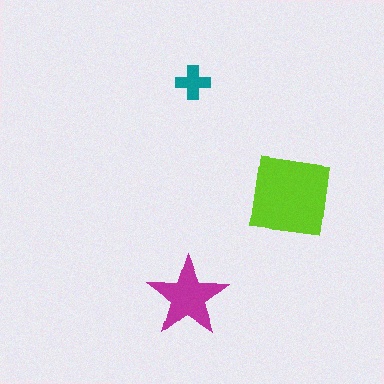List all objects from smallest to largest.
The teal cross, the magenta star, the lime square.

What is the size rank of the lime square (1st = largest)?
1st.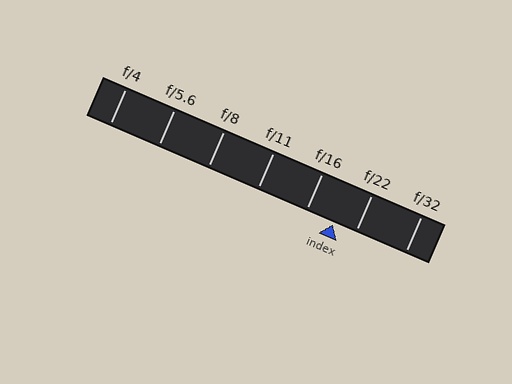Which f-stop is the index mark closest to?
The index mark is closest to f/22.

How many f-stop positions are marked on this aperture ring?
There are 7 f-stop positions marked.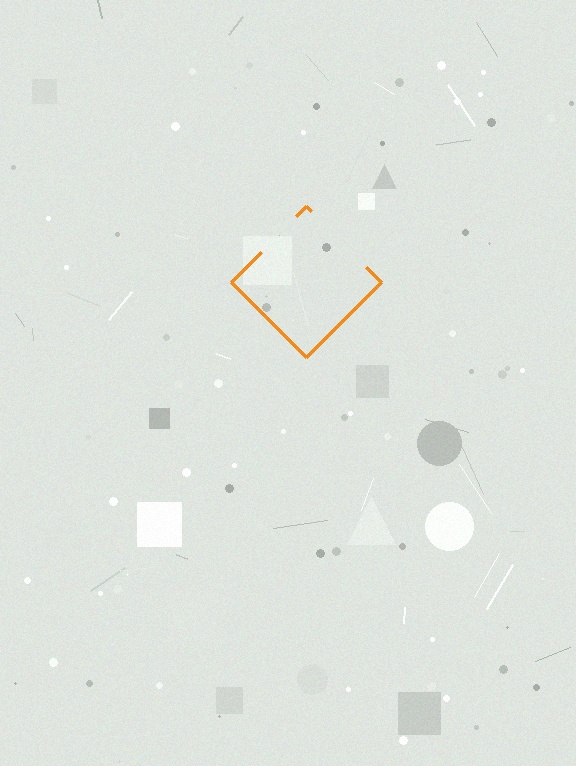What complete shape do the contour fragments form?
The contour fragments form a diamond.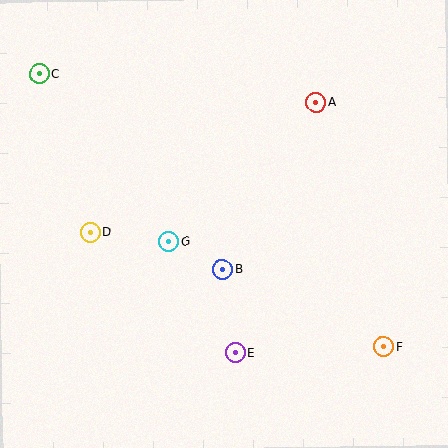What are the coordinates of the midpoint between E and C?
The midpoint between E and C is at (137, 213).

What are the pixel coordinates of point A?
Point A is at (316, 102).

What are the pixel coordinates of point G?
Point G is at (169, 241).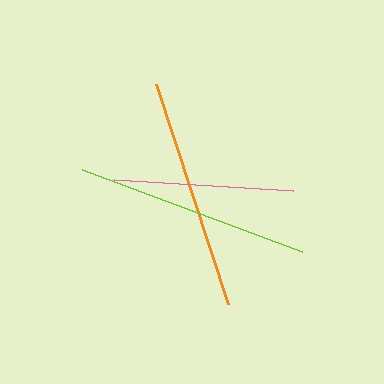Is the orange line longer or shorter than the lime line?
The lime line is longer than the orange line.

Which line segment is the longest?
The lime line is the longest at approximately 235 pixels.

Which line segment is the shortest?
The pink line is the shortest at approximately 179 pixels.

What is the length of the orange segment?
The orange segment is approximately 232 pixels long.